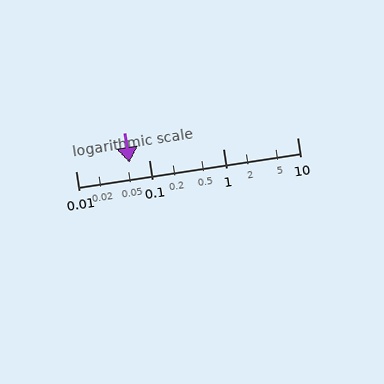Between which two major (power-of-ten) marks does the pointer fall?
The pointer is between 0.01 and 0.1.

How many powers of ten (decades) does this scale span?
The scale spans 3 decades, from 0.01 to 10.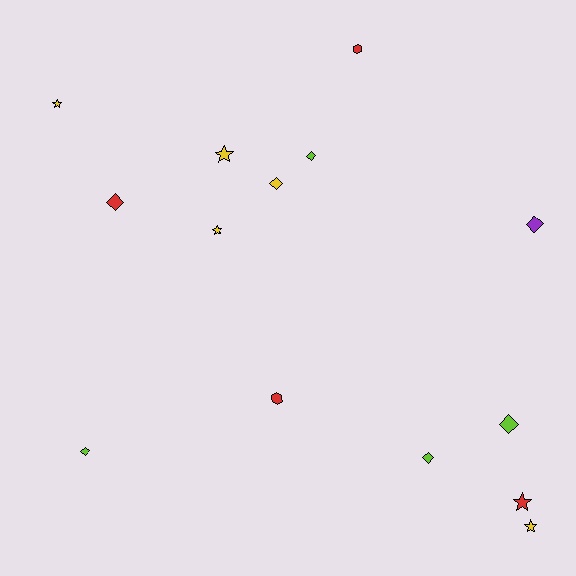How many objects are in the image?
There are 14 objects.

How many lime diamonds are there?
There are 4 lime diamonds.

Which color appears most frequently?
Yellow, with 5 objects.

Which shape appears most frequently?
Diamond, with 7 objects.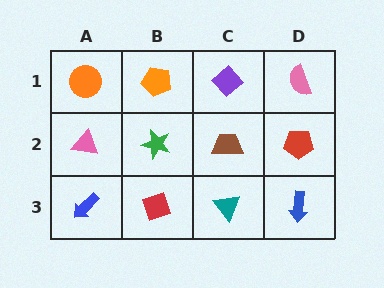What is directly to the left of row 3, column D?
A teal triangle.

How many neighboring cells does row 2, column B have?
4.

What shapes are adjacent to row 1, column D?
A red pentagon (row 2, column D), a purple diamond (row 1, column C).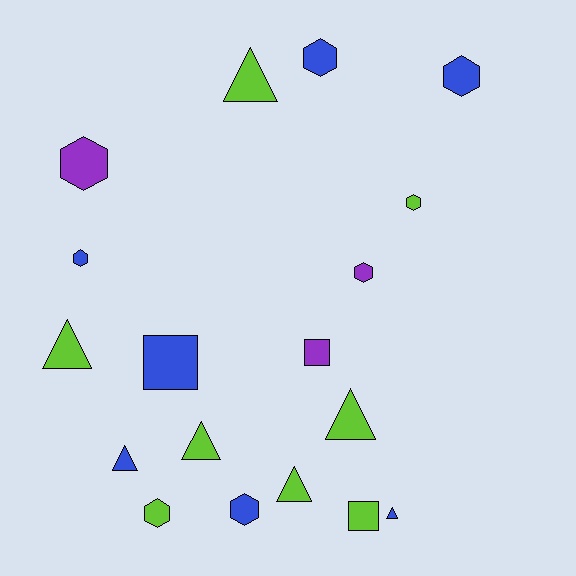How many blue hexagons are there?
There are 4 blue hexagons.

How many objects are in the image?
There are 18 objects.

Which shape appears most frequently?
Hexagon, with 8 objects.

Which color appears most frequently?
Lime, with 8 objects.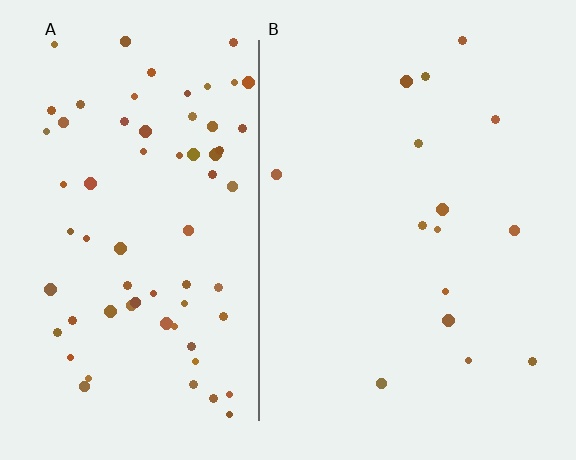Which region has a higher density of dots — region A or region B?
A (the left).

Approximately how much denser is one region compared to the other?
Approximately 4.6× — region A over region B.